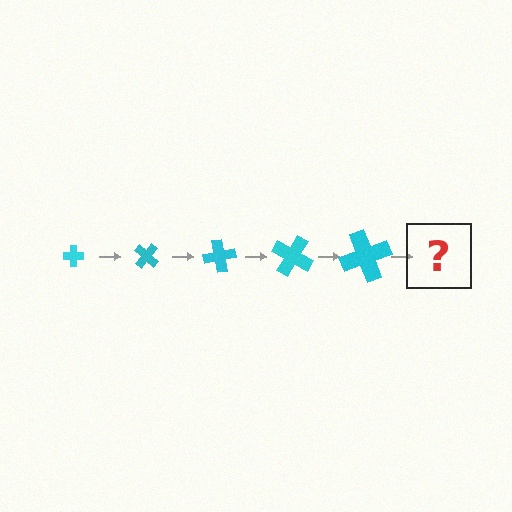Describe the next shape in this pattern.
It should be a cross, larger than the previous one and rotated 200 degrees from the start.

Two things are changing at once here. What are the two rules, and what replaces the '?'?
The two rules are that the cross grows larger each step and it rotates 40 degrees each step. The '?' should be a cross, larger than the previous one and rotated 200 degrees from the start.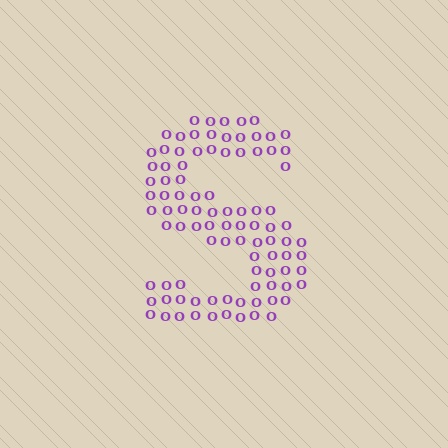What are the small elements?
The small elements are letter O's.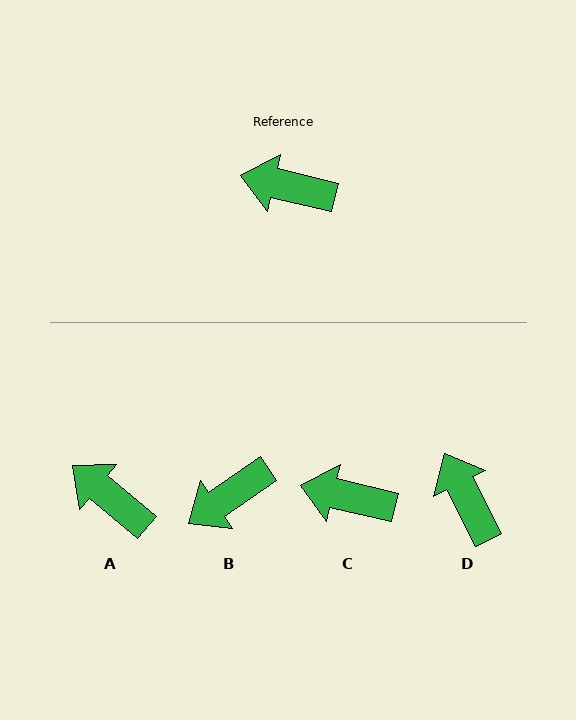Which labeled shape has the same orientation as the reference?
C.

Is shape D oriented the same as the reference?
No, it is off by about 50 degrees.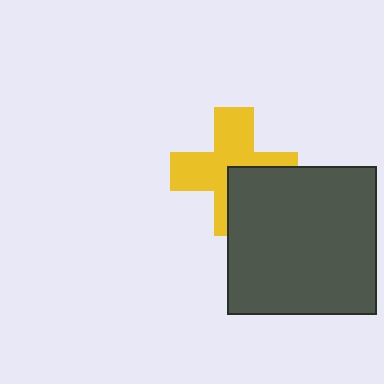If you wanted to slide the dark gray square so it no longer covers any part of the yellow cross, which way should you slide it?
Slide it toward the lower-right — that is the most direct way to separate the two shapes.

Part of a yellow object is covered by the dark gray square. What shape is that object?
It is a cross.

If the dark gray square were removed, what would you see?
You would see the complete yellow cross.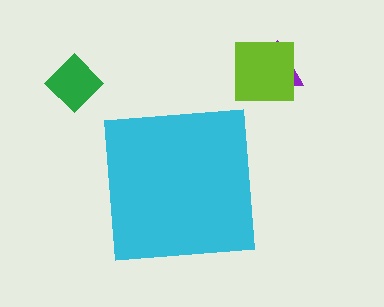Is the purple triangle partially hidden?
No, the purple triangle is fully visible.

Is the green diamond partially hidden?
No, the green diamond is fully visible.